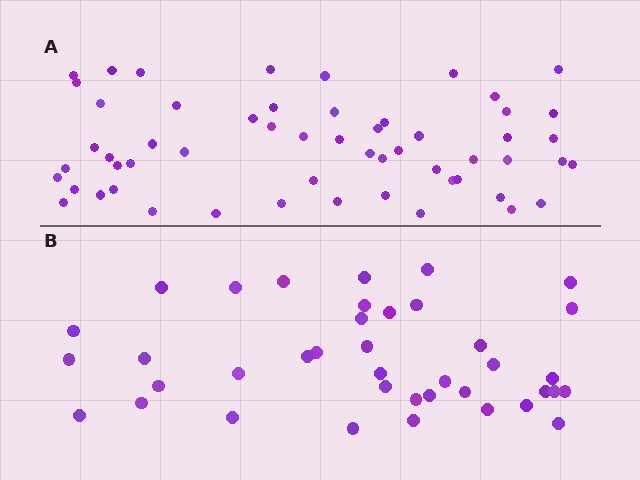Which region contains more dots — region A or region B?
Region A (the top region) has more dots.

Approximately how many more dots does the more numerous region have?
Region A has approximately 15 more dots than region B.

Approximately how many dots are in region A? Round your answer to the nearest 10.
About 60 dots. (The exact count is 56, which rounds to 60.)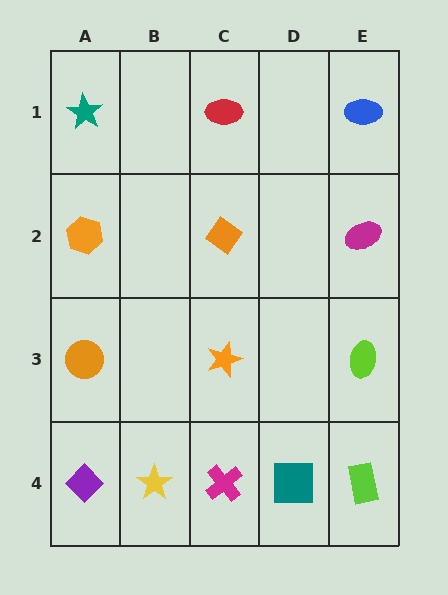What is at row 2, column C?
An orange diamond.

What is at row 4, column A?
A purple diamond.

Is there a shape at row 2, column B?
No, that cell is empty.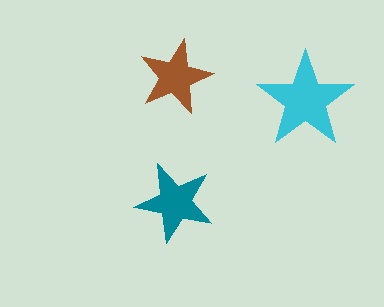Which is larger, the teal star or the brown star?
The teal one.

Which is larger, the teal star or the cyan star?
The cyan one.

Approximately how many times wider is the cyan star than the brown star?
About 1.5 times wider.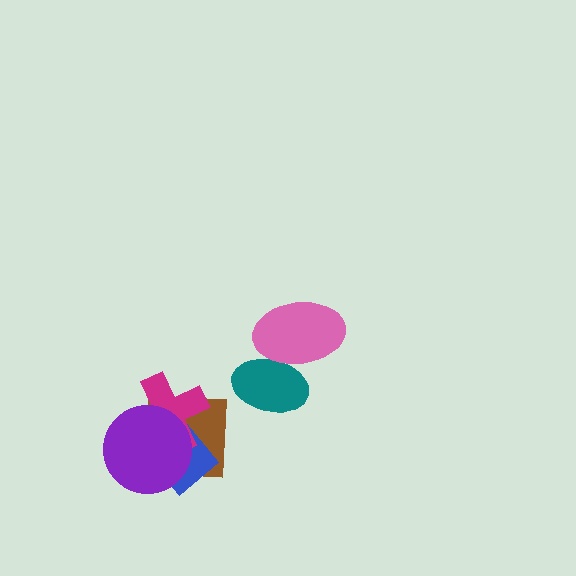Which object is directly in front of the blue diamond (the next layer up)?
The magenta cross is directly in front of the blue diamond.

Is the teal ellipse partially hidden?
Yes, it is partially covered by another shape.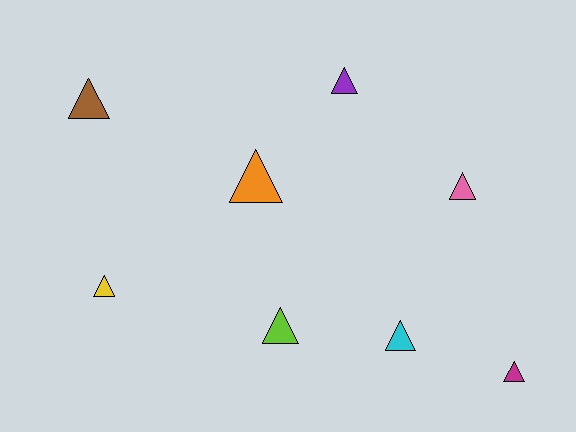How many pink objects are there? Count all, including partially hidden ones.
There is 1 pink object.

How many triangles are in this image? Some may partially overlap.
There are 8 triangles.